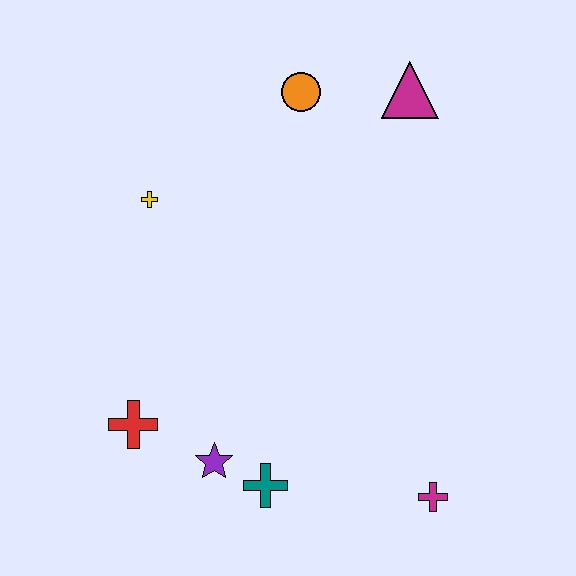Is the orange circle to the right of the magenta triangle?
No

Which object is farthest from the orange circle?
The magenta cross is farthest from the orange circle.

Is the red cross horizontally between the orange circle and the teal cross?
No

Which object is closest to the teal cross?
The purple star is closest to the teal cross.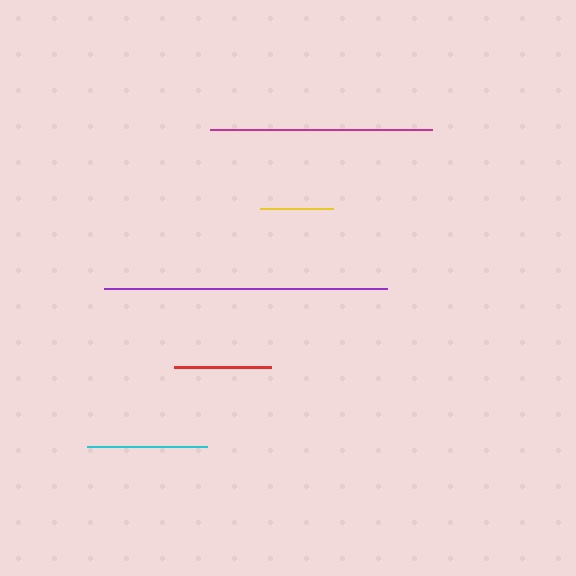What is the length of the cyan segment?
The cyan segment is approximately 120 pixels long.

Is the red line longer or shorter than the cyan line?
The cyan line is longer than the red line.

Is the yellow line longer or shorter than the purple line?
The purple line is longer than the yellow line.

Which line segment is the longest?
The purple line is the longest at approximately 283 pixels.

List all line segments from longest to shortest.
From longest to shortest: purple, magenta, cyan, red, yellow.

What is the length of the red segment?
The red segment is approximately 97 pixels long.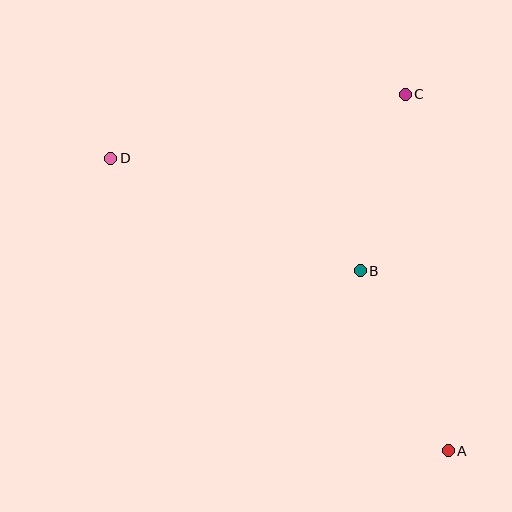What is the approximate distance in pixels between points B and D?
The distance between B and D is approximately 273 pixels.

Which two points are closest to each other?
Points B and C are closest to each other.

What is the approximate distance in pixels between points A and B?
The distance between A and B is approximately 200 pixels.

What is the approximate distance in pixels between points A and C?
The distance between A and C is approximately 359 pixels.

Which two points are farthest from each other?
Points A and D are farthest from each other.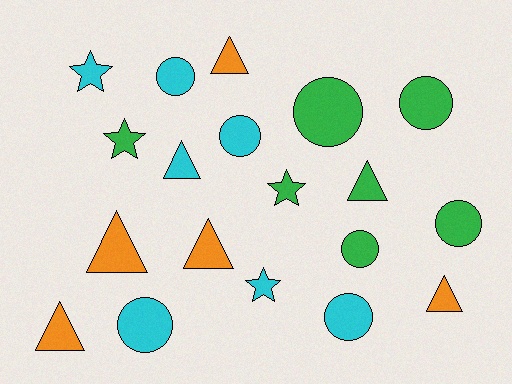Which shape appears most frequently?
Circle, with 8 objects.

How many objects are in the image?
There are 19 objects.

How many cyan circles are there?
There are 4 cyan circles.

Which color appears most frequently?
Cyan, with 7 objects.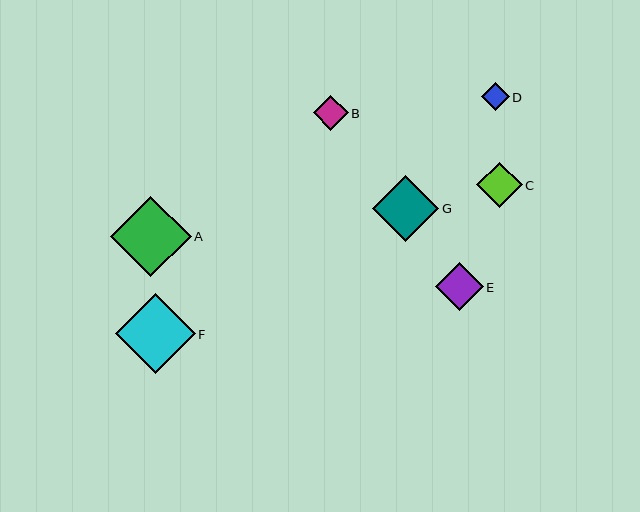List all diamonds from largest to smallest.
From largest to smallest: A, F, G, E, C, B, D.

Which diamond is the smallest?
Diamond D is the smallest with a size of approximately 27 pixels.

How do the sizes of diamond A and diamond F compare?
Diamond A and diamond F are approximately the same size.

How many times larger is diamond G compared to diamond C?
Diamond G is approximately 1.5 times the size of diamond C.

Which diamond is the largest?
Diamond A is the largest with a size of approximately 81 pixels.